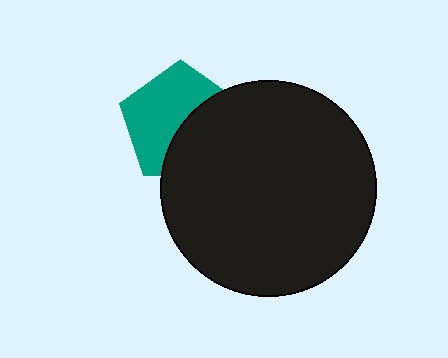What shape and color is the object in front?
The object in front is a black circle.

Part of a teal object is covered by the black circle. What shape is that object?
It is a pentagon.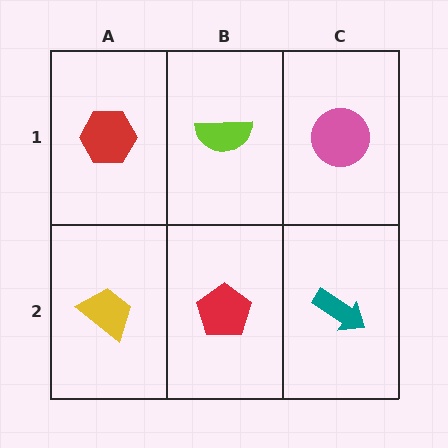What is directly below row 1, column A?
A yellow trapezoid.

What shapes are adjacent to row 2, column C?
A pink circle (row 1, column C), a red pentagon (row 2, column B).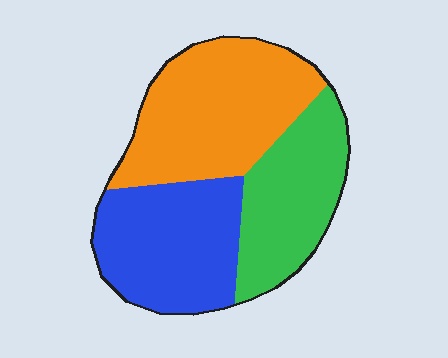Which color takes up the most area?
Orange, at roughly 40%.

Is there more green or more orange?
Orange.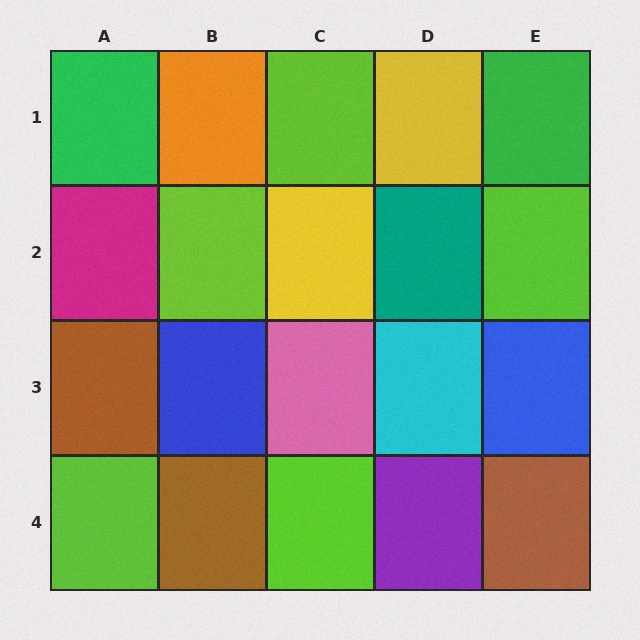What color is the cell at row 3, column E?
Blue.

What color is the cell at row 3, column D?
Cyan.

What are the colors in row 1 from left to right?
Green, orange, lime, yellow, green.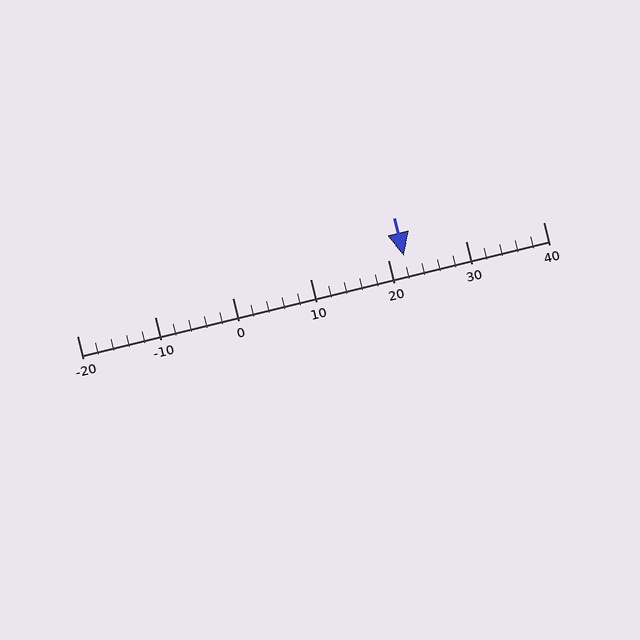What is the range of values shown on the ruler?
The ruler shows values from -20 to 40.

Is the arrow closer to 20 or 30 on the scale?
The arrow is closer to 20.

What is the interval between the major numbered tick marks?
The major tick marks are spaced 10 units apart.